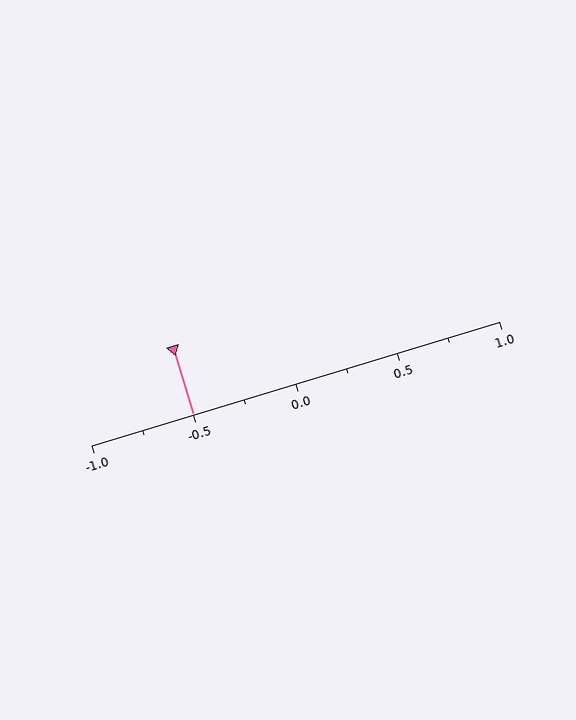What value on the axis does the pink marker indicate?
The marker indicates approximately -0.5.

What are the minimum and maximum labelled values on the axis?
The axis runs from -1.0 to 1.0.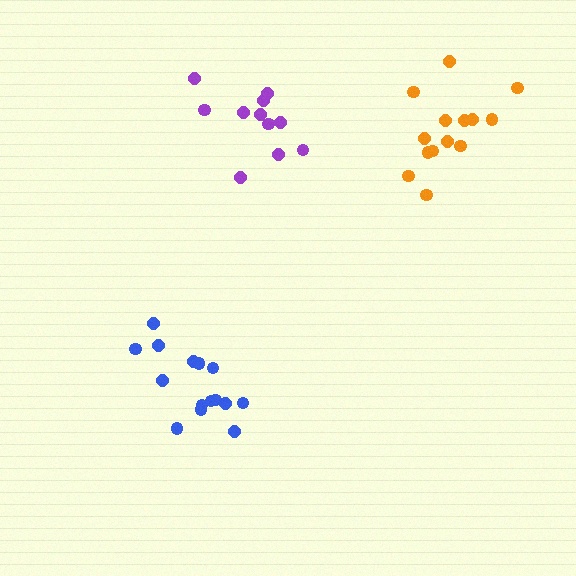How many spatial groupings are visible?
There are 3 spatial groupings.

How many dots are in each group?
Group 1: 11 dots, Group 2: 15 dots, Group 3: 14 dots (40 total).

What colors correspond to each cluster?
The clusters are colored: purple, blue, orange.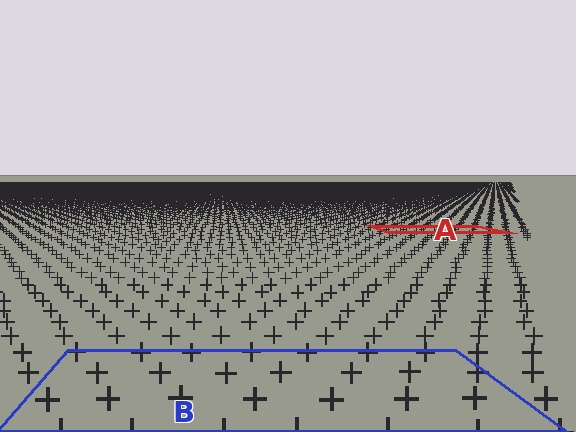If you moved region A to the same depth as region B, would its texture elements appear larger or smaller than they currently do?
They would appear larger. At a closer depth, the same texture elements are projected at a bigger on-screen size.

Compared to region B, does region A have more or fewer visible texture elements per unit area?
Region A has more texture elements per unit area — they are packed more densely because it is farther away.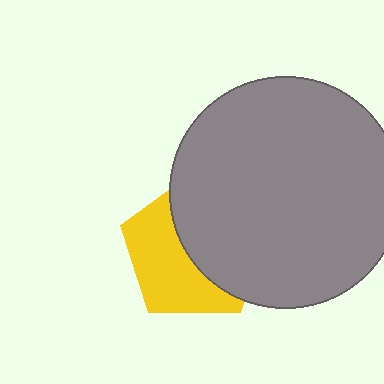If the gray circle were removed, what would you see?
You would see the complete yellow pentagon.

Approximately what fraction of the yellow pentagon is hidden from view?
Roughly 52% of the yellow pentagon is hidden behind the gray circle.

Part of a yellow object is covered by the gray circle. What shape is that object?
It is a pentagon.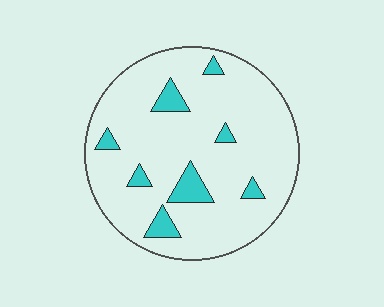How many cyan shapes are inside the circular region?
8.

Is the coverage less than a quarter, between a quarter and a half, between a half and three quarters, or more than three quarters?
Less than a quarter.